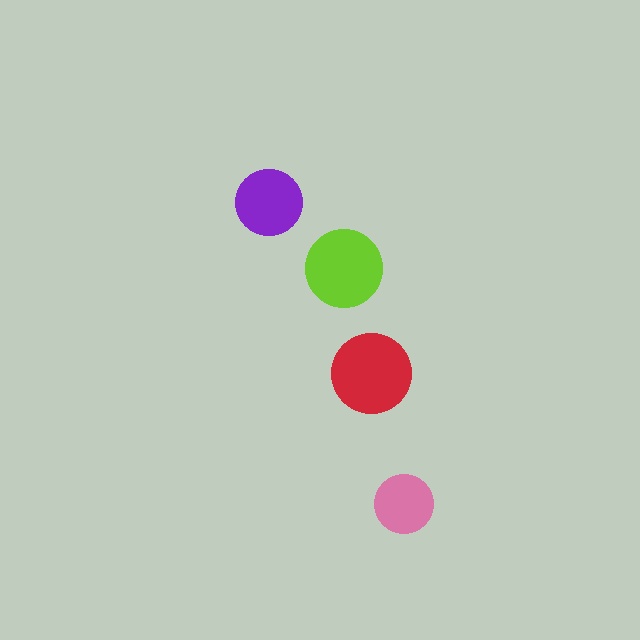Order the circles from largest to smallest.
the red one, the lime one, the purple one, the pink one.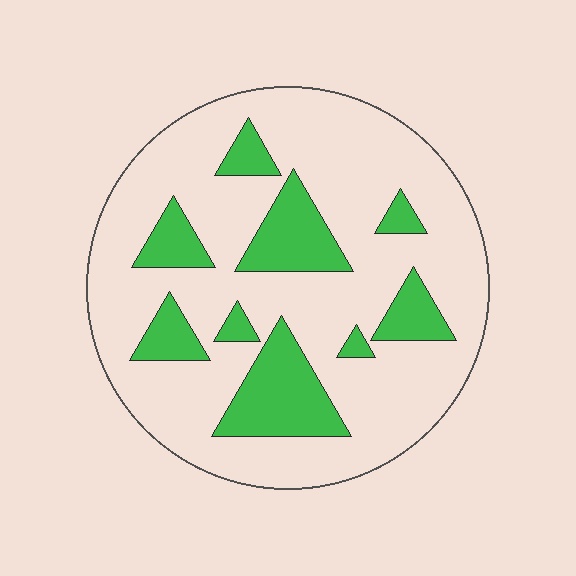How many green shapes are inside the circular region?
9.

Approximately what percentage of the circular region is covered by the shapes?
Approximately 25%.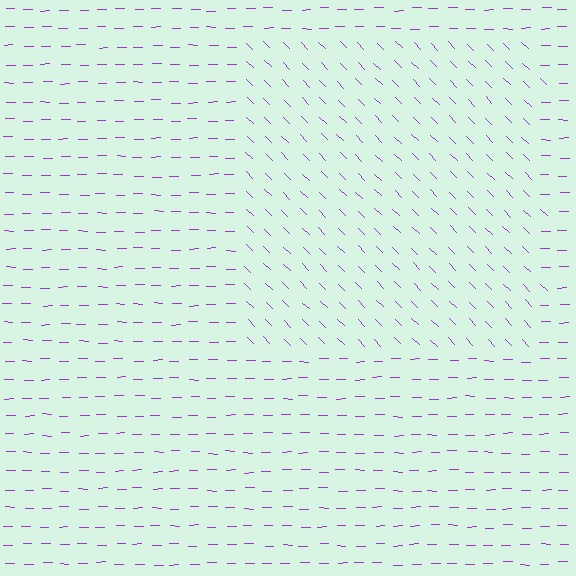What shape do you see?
I see a rectangle.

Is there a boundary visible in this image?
Yes, there is a texture boundary formed by a change in line orientation.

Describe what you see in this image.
The image is filled with small purple line segments. A rectangle region in the image has lines oriented differently from the surrounding lines, creating a visible texture boundary.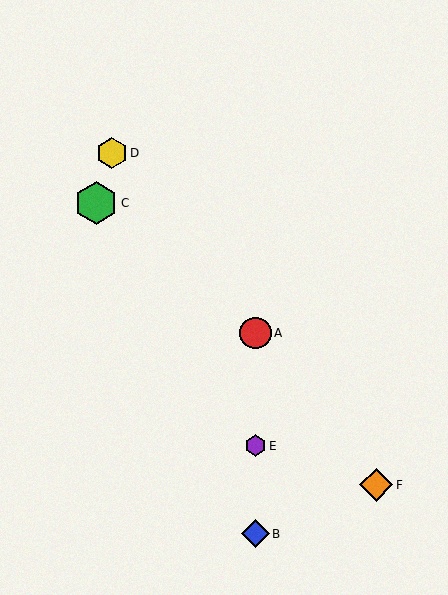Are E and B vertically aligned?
Yes, both are at x≈256.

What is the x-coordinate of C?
Object C is at x≈96.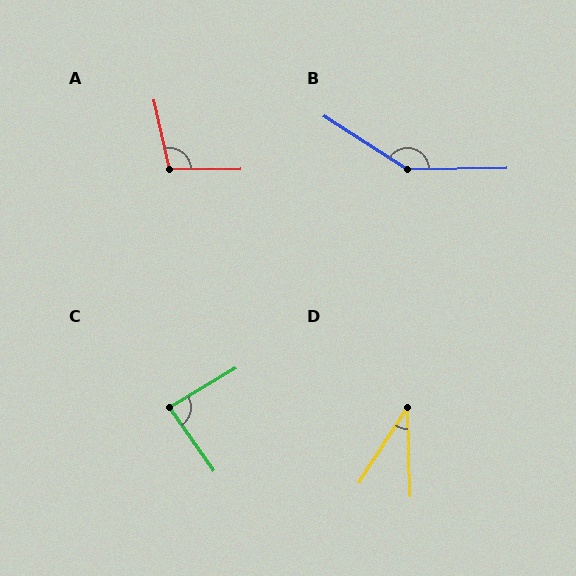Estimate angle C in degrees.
Approximately 86 degrees.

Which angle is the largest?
B, at approximately 146 degrees.